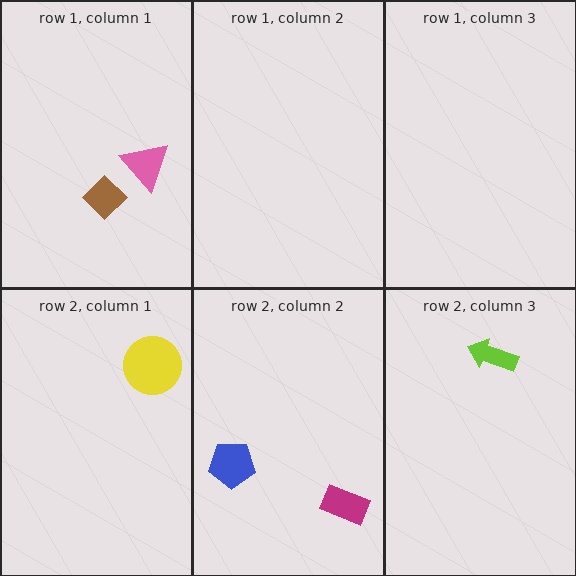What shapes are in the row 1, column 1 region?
The pink triangle, the brown diamond.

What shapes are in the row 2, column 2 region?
The magenta rectangle, the blue pentagon.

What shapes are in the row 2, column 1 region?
The yellow circle.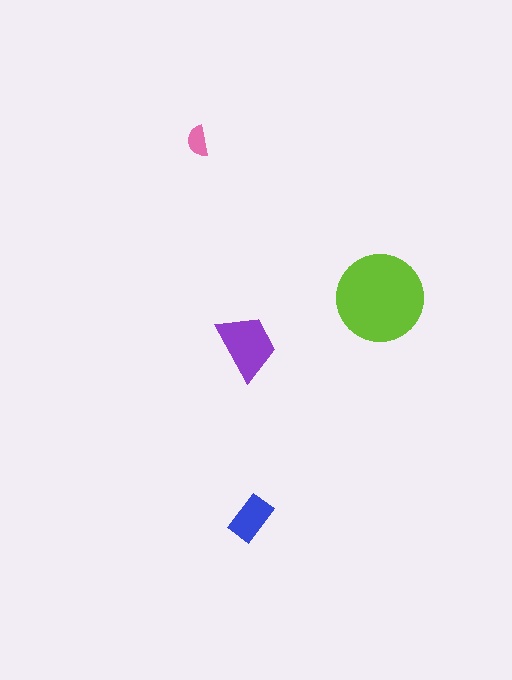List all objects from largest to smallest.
The lime circle, the purple trapezoid, the blue rectangle, the pink semicircle.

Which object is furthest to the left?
The pink semicircle is leftmost.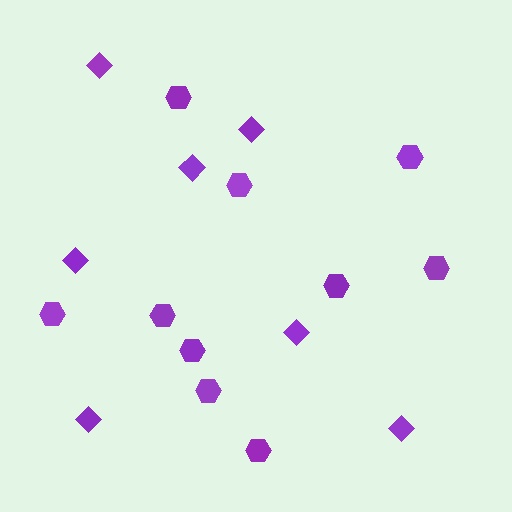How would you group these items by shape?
There are 2 groups: one group of diamonds (7) and one group of hexagons (10).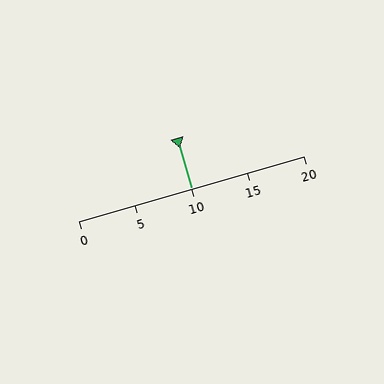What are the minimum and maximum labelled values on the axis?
The axis runs from 0 to 20.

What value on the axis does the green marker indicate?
The marker indicates approximately 10.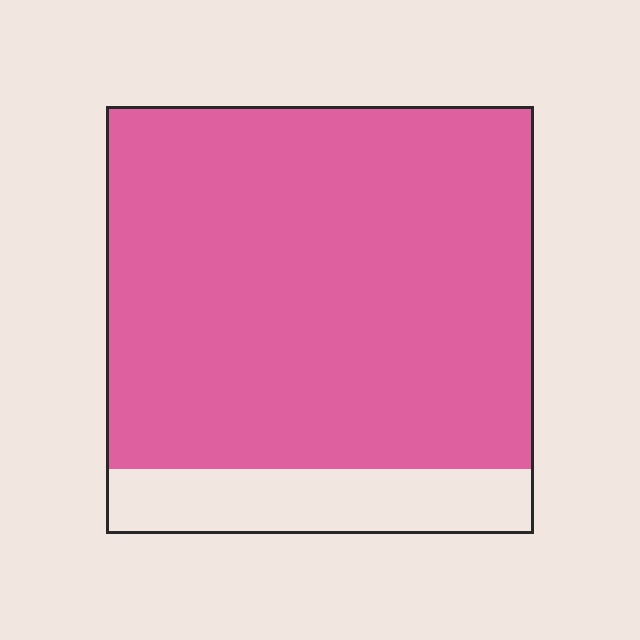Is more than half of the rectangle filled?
Yes.